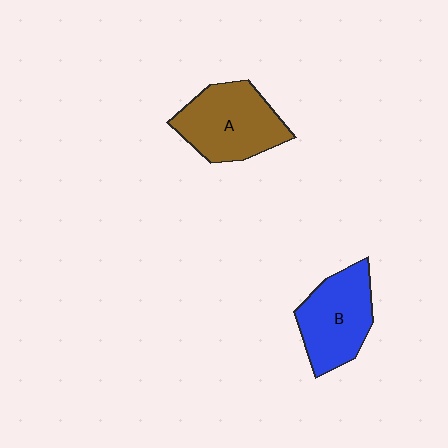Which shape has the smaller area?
Shape B (blue).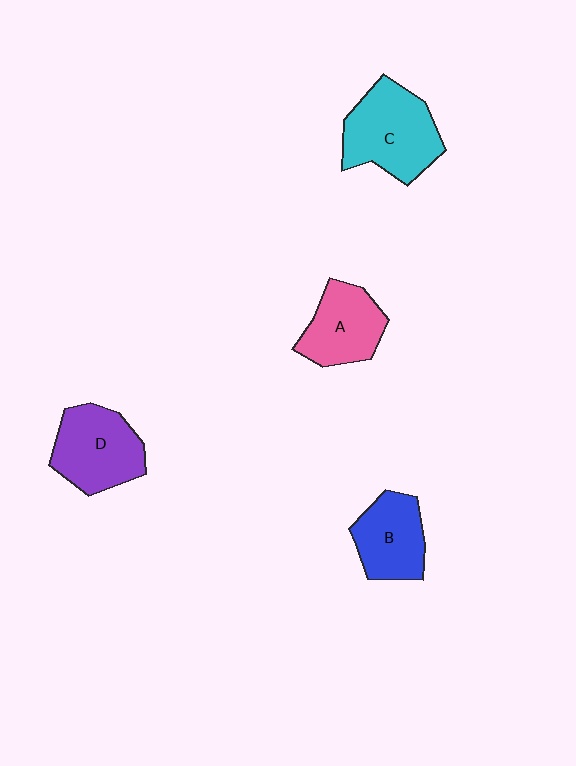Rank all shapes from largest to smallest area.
From largest to smallest: C (cyan), D (purple), A (pink), B (blue).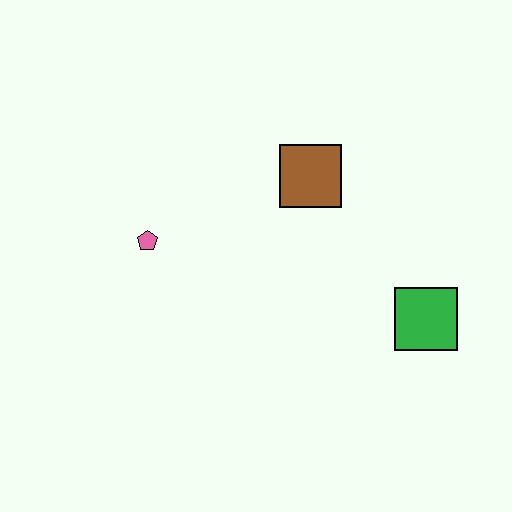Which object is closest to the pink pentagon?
The brown square is closest to the pink pentagon.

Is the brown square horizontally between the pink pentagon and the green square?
Yes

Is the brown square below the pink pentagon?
No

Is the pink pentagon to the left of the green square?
Yes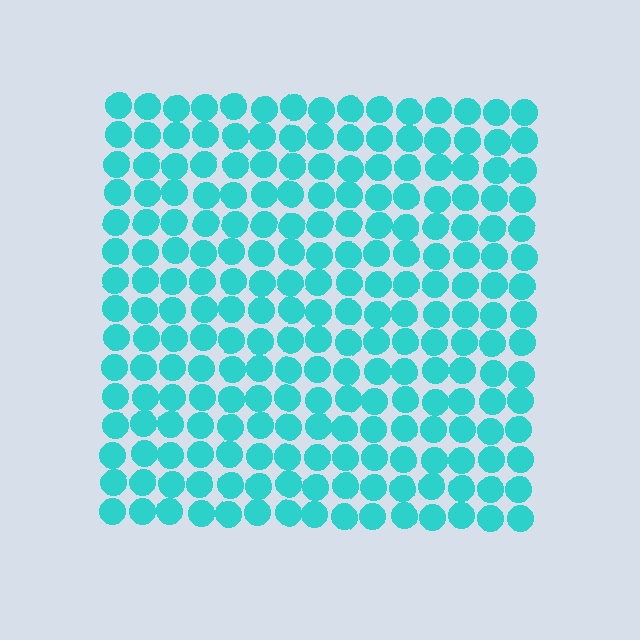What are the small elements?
The small elements are circles.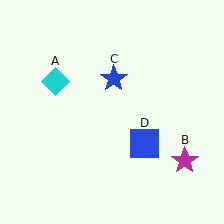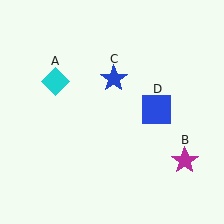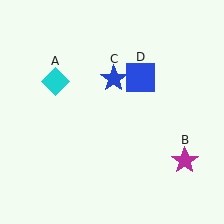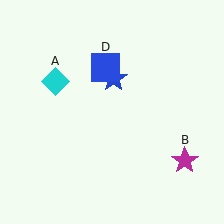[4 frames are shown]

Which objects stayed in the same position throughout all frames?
Cyan diamond (object A) and magenta star (object B) and blue star (object C) remained stationary.